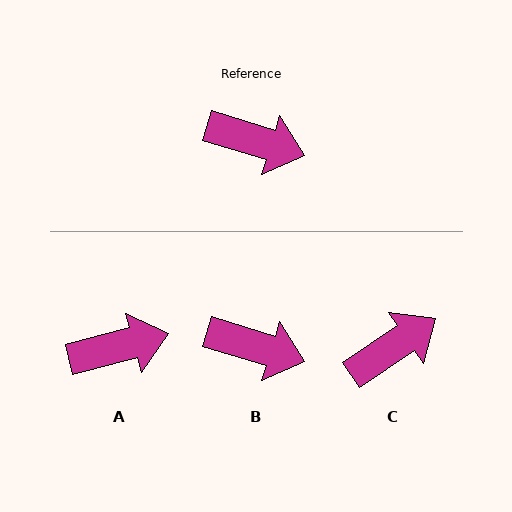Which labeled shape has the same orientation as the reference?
B.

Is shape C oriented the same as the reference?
No, it is off by about 51 degrees.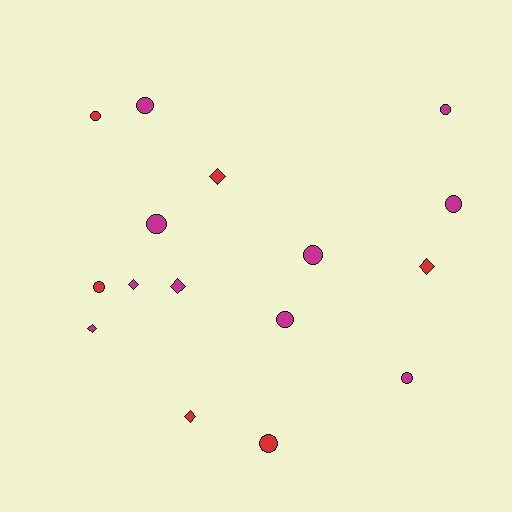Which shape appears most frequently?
Circle, with 10 objects.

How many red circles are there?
There are 3 red circles.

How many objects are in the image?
There are 16 objects.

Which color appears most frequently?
Magenta, with 10 objects.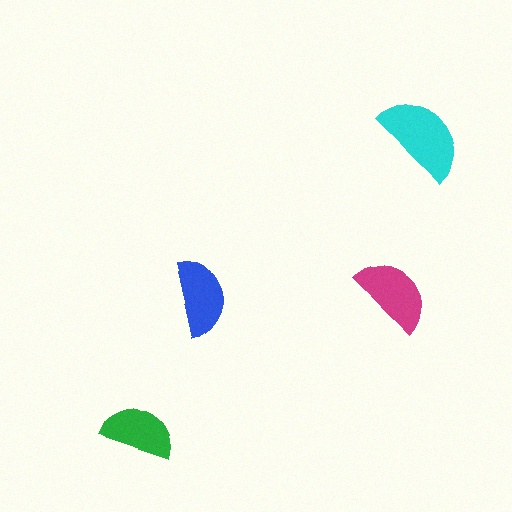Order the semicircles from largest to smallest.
the cyan one, the magenta one, the blue one, the green one.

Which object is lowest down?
The green semicircle is bottommost.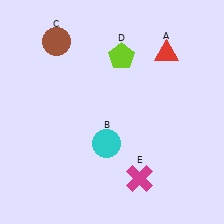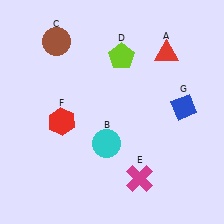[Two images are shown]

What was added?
A red hexagon (F), a blue diamond (G) were added in Image 2.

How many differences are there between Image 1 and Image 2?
There are 2 differences between the two images.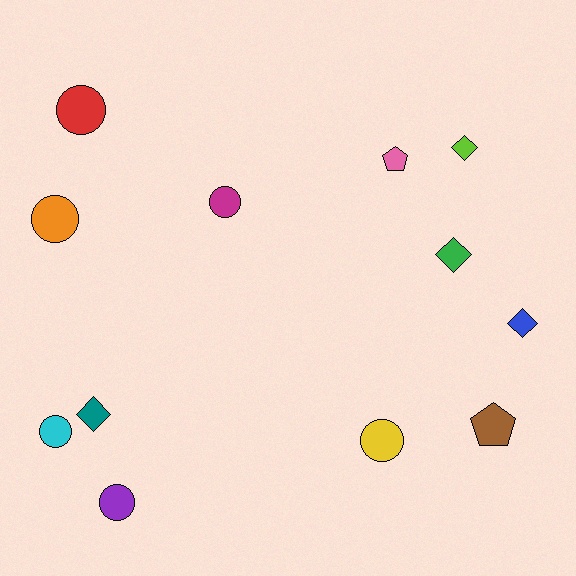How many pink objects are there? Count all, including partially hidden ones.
There is 1 pink object.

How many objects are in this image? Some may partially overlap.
There are 12 objects.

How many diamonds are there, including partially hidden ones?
There are 4 diamonds.